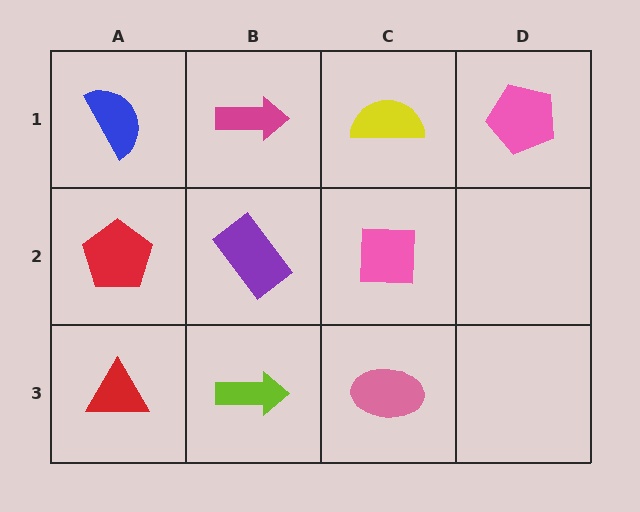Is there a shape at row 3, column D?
No, that cell is empty.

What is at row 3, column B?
A lime arrow.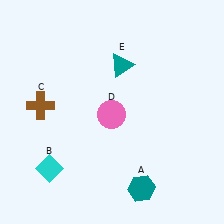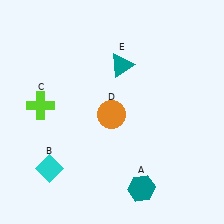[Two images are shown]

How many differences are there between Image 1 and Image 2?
There are 2 differences between the two images.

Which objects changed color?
C changed from brown to lime. D changed from pink to orange.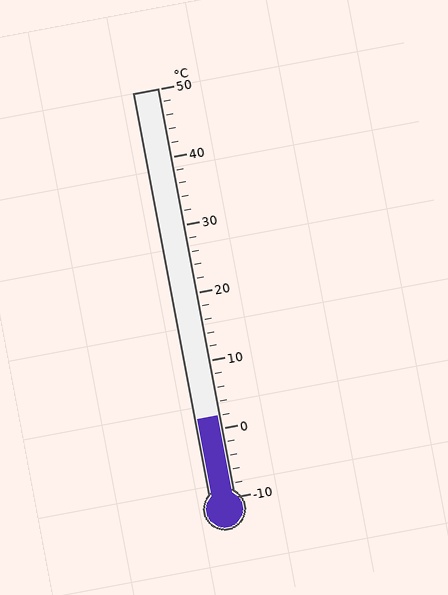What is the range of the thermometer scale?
The thermometer scale ranges from -10°C to 50°C.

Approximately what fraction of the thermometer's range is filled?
The thermometer is filled to approximately 20% of its range.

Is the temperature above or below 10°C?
The temperature is below 10°C.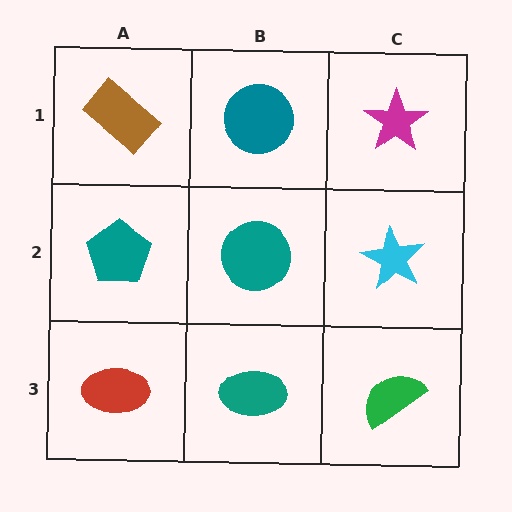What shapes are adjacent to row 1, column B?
A teal circle (row 2, column B), a brown rectangle (row 1, column A), a magenta star (row 1, column C).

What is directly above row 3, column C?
A cyan star.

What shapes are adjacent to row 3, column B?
A teal circle (row 2, column B), a red ellipse (row 3, column A), a green semicircle (row 3, column C).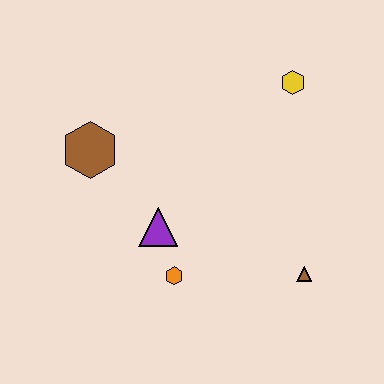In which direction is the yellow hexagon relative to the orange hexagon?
The yellow hexagon is above the orange hexagon.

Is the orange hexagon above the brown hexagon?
No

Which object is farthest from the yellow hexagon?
The orange hexagon is farthest from the yellow hexagon.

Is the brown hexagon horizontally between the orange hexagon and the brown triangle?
No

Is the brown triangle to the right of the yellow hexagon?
Yes